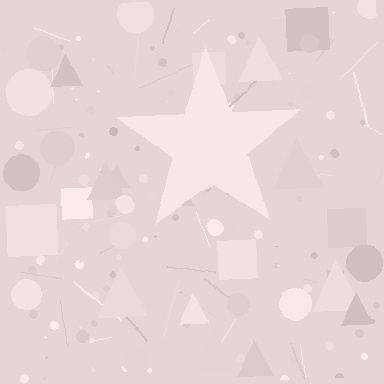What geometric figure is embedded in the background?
A star is embedded in the background.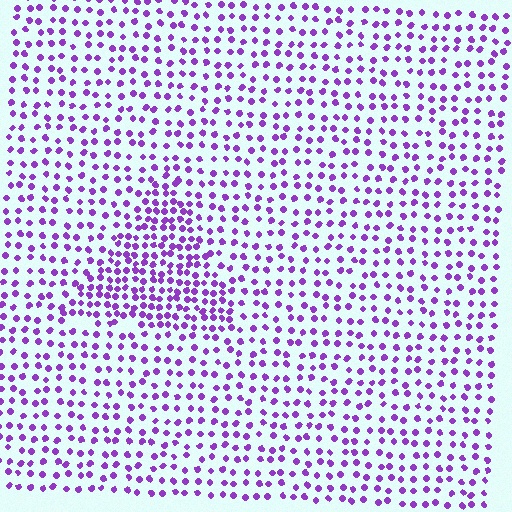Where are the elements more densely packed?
The elements are more densely packed inside the triangle boundary.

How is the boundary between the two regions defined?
The boundary is defined by a change in element density (approximately 1.8x ratio). All elements are the same color, size, and shape.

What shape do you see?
I see a triangle.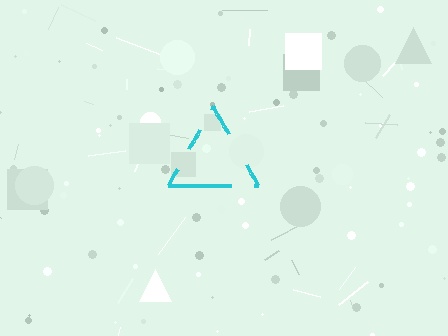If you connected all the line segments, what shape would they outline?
They would outline a triangle.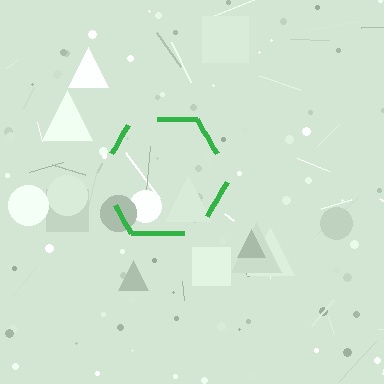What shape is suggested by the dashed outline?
The dashed outline suggests a hexagon.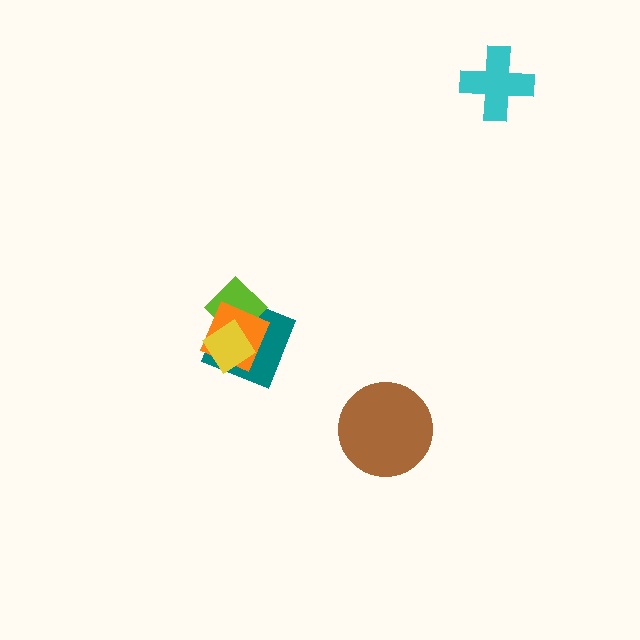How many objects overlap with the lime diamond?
3 objects overlap with the lime diamond.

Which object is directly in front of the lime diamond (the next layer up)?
The orange square is directly in front of the lime diamond.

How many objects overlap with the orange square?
3 objects overlap with the orange square.